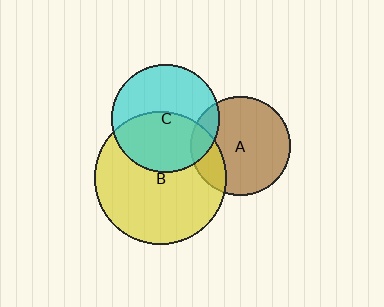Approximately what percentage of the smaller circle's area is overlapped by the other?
Approximately 15%.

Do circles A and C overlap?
Yes.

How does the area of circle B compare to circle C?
Approximately 1.5 times.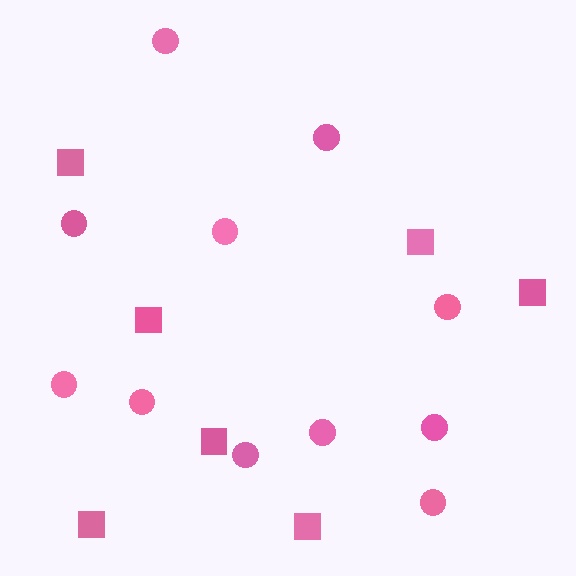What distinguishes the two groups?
There are 2 groups: one group of circles (11) and one group of squares (7).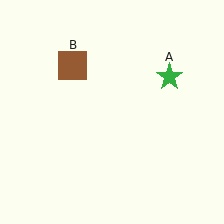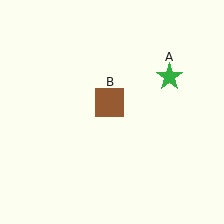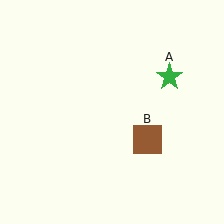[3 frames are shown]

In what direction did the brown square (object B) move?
The brown square (object B) moved down and to the right.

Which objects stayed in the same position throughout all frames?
Green star (object A) remained stationary.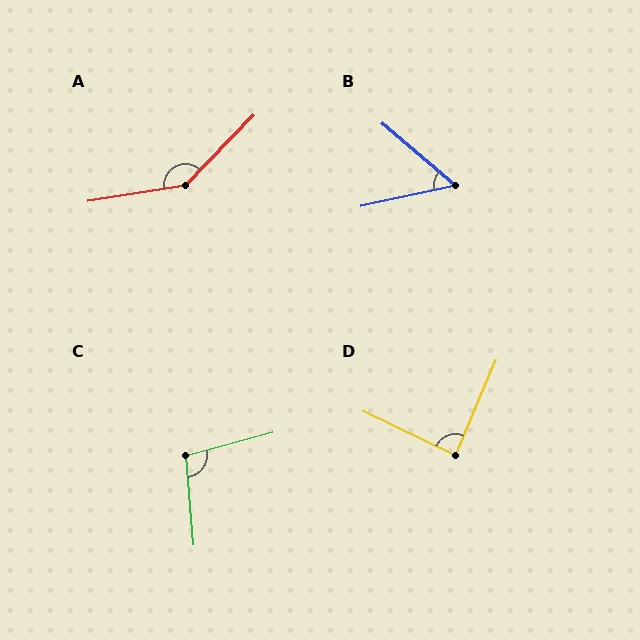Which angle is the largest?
A, at approximately 143 degrees.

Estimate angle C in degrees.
Approximately 100 degrees.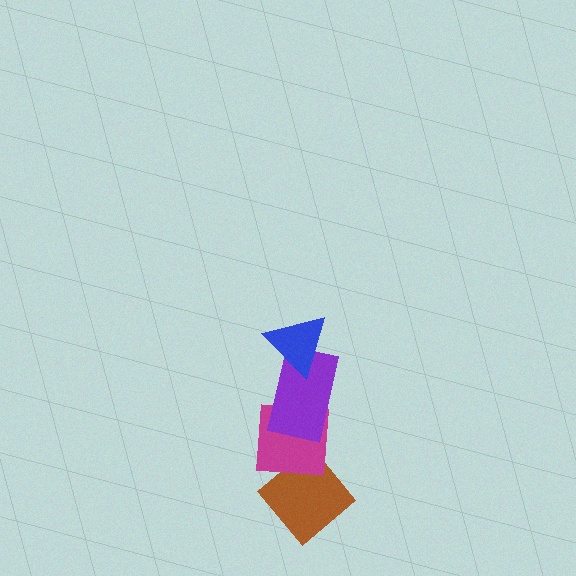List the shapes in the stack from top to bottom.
From top to bottom: the blue triangle, the purple rectangle, the magenta square, the brown diamond.